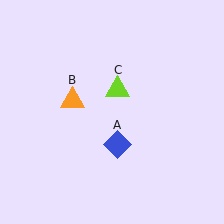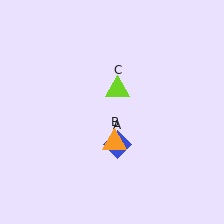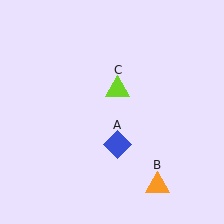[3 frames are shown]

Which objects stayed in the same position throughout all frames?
Blue diamond (object A) and lime triangle (object C) remained stationary.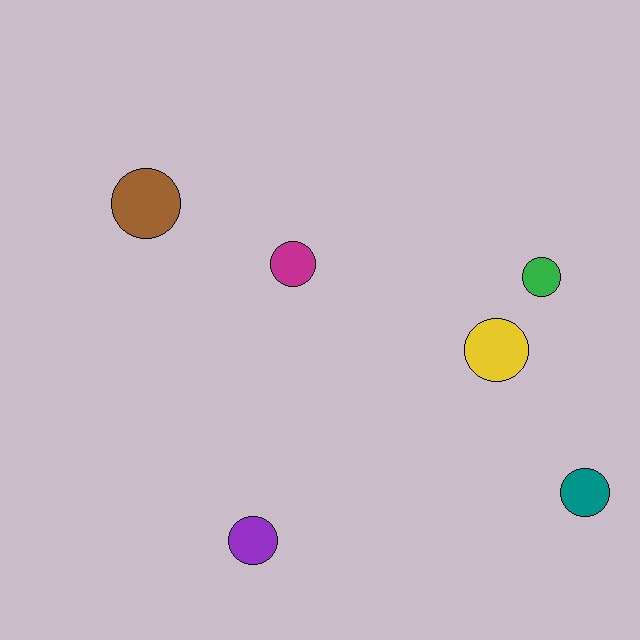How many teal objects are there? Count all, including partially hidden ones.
There is 1 teal object.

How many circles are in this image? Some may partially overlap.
There are 6 circles.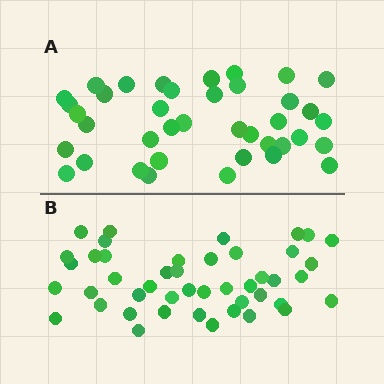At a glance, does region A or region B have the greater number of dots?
Region B (the bottom region) has more dots.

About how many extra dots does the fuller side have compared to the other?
Region B has about 6 more dots than region A.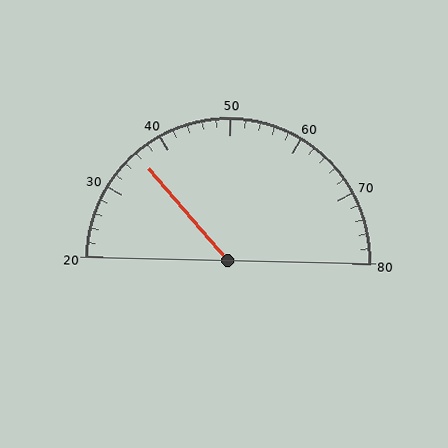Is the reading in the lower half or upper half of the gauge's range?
The reading is in the lower half of the range (20 to 80).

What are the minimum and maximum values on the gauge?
The gauge ranges from 20 to 80.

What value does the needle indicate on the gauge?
The needle indicates approximately 36.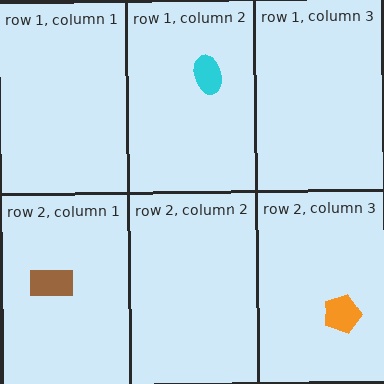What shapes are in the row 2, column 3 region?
The orange pentagon.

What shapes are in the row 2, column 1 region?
The brown rectangle.